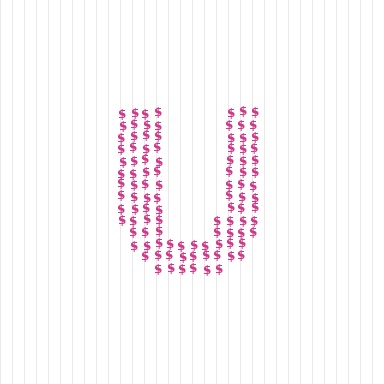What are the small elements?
The small elements are dollar signs.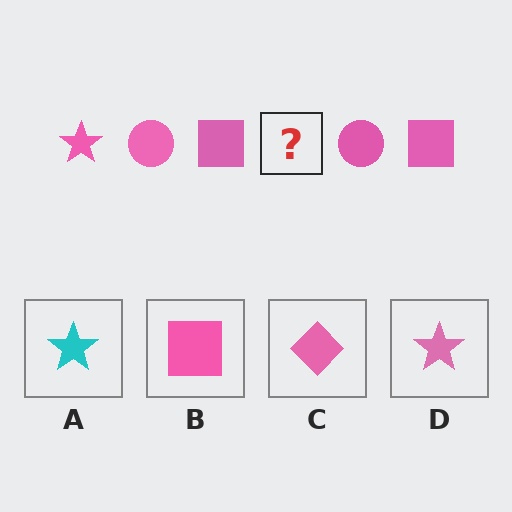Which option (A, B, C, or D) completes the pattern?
D.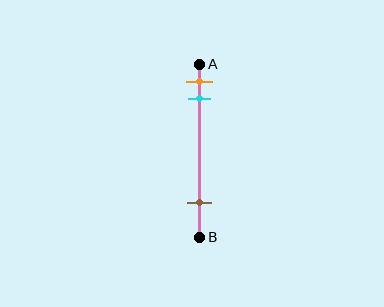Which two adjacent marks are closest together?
The orange and cyan marks are the closest adjacent pair.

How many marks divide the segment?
There are 3 marks dividing the segment.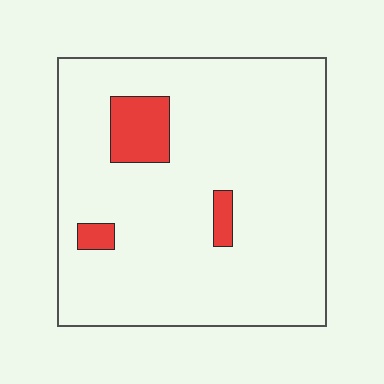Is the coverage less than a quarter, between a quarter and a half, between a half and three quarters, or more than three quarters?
Less than a quarter.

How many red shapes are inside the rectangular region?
3.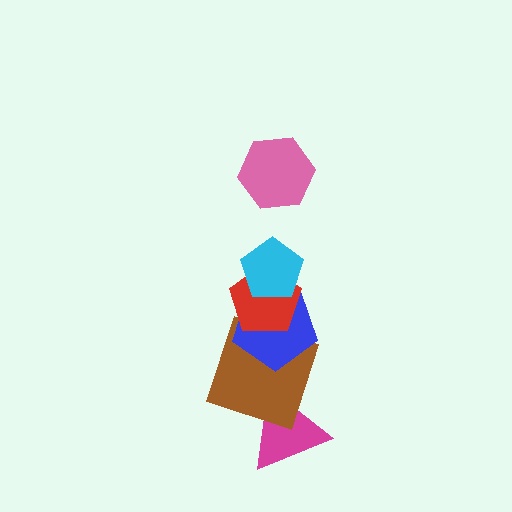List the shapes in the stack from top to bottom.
From top to bottom: the pink hexagon, the cyan pentagon, the red pentagon, the blue pentagon, the brown square, the magenta triangle.